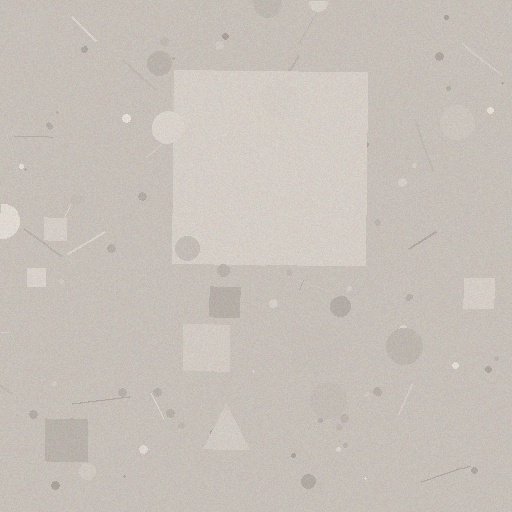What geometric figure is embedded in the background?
A square is embedded in the background.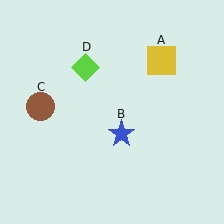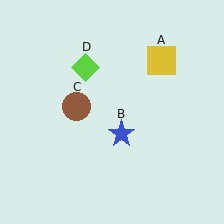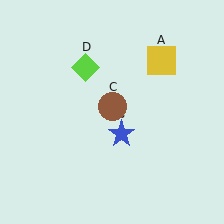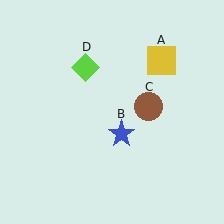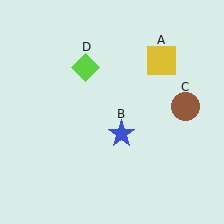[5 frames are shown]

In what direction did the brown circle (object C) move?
The brown circle (object C) moved right.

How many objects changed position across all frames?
1 object changed position: brown circle (object C).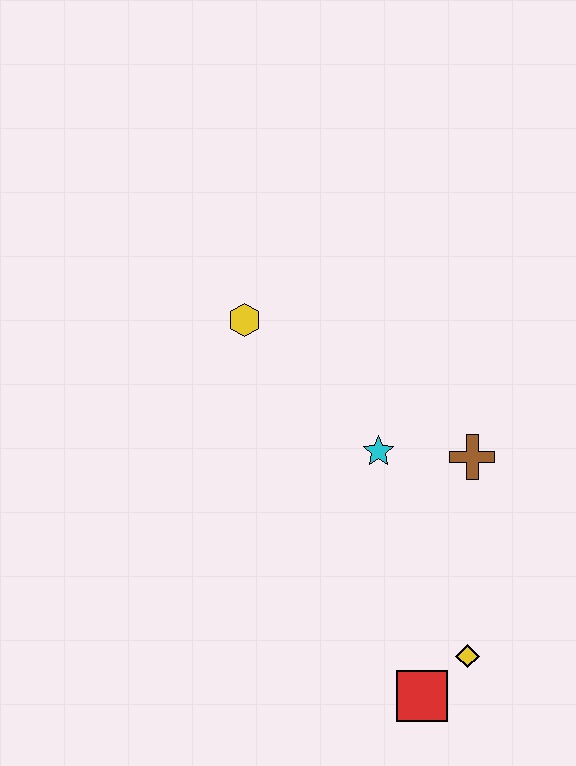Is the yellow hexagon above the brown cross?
Yes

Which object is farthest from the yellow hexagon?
The red square is farthest from the yellow hexagon.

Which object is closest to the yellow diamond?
The red square is closest to the yellow diamond.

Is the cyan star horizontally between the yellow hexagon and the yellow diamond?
Yes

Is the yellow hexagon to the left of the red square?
Yes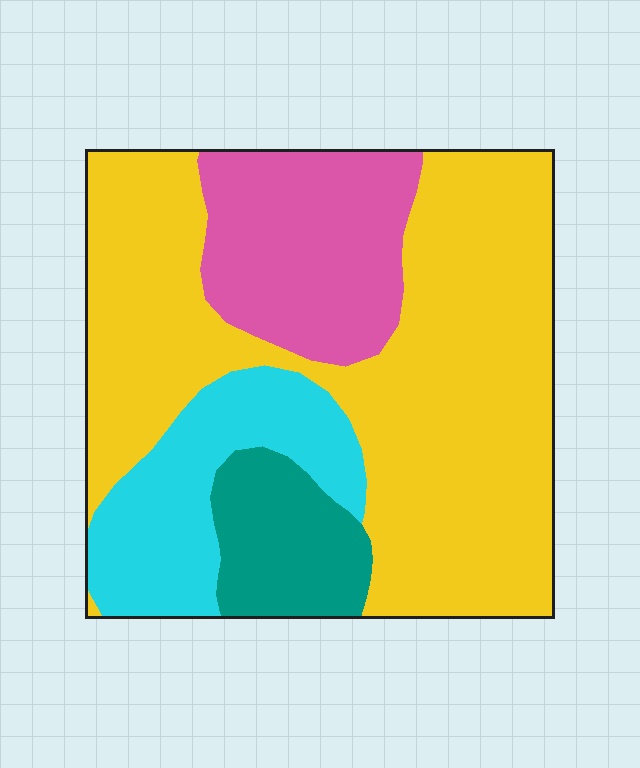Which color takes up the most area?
Yellow, at roughly 55%.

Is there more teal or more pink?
Pink.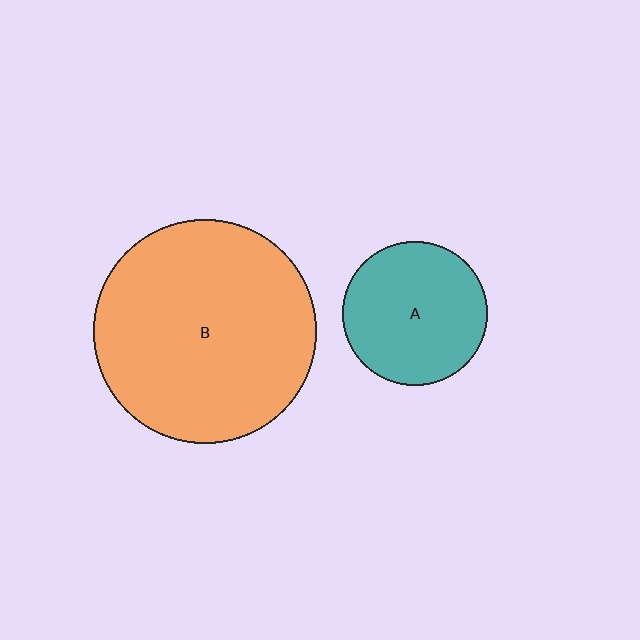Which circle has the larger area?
Circle B (orange).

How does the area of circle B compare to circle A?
Approximately 2.4 times.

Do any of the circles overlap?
No, none of the circles overlap.